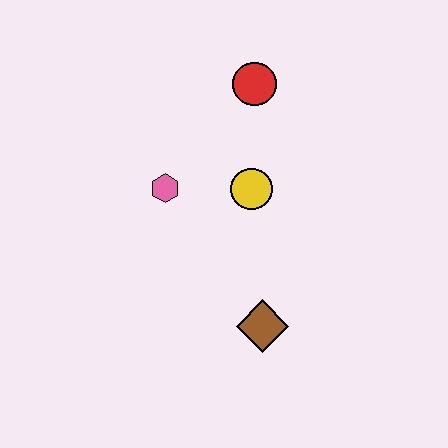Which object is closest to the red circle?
The yellow circle is closest to the red circle.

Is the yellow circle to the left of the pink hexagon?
No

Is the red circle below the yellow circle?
No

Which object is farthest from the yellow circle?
The brown diamond is farthest from the yellow circle.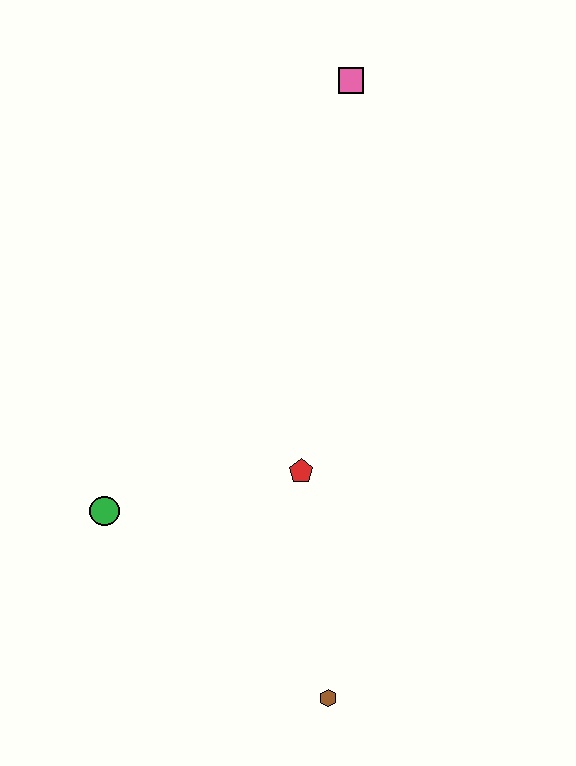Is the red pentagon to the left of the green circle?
No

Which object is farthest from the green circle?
The pink square is farthest from the green circle.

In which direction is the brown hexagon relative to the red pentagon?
The brown hexagon is below the red pentagon.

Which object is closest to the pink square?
The red pentagon is closest to the pink square.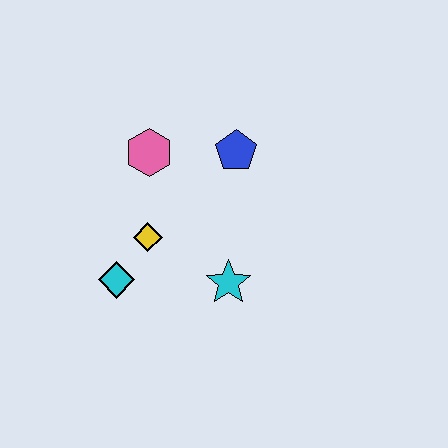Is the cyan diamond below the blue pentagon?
Yes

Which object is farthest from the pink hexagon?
The cyan star is farthest from the pink hexagon.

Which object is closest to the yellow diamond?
The cyan diamond is closest to the yellow diamond.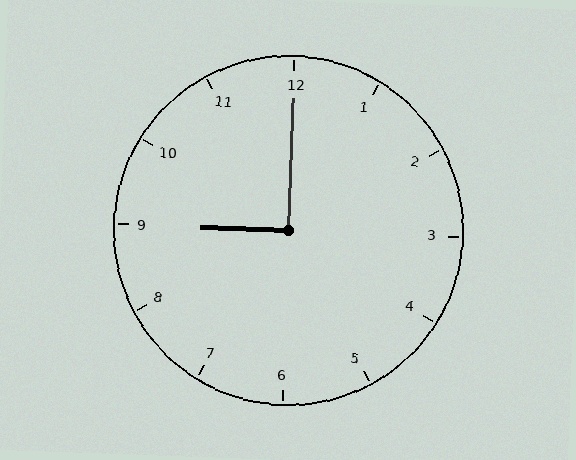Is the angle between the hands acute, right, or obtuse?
It is right.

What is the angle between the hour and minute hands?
Approximately 90 degrees.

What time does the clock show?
9:00.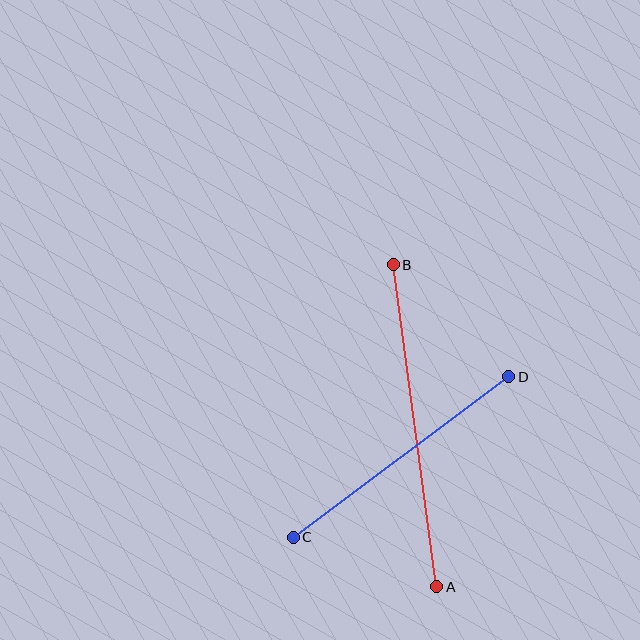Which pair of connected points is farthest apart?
Points A and B are farthest apart.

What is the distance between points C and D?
The distance is approximately 269 pixels.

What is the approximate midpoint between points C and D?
The midpoint is at approximately (401, 457) pixels.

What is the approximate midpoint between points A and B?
The midpoint is at approximately (415, 426) pixels.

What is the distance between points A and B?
The distance is approximately 325 pixels.